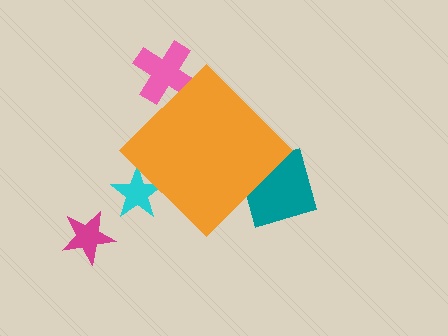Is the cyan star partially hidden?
Yes, the cyan star is partially hidden behind the orange diamond.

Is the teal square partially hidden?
Yes, the teal square is partially hidden behind the orange diamond.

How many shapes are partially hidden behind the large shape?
3 shapes are partially hidden.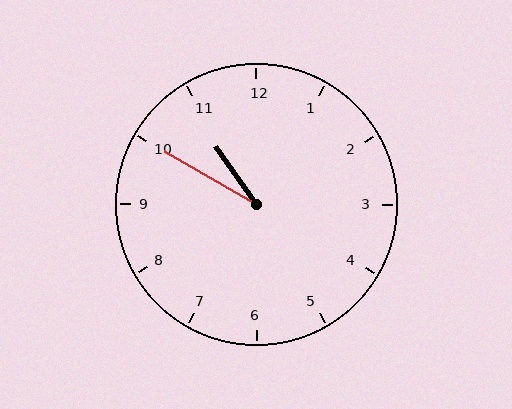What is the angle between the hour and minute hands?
Approximately 25 degrees.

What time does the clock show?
10:50.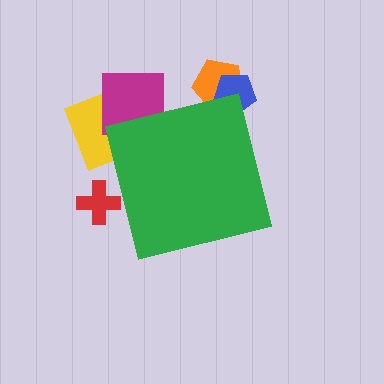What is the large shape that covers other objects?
A green square.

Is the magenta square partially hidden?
Yes, the magenta square is partially hidden behind the green square.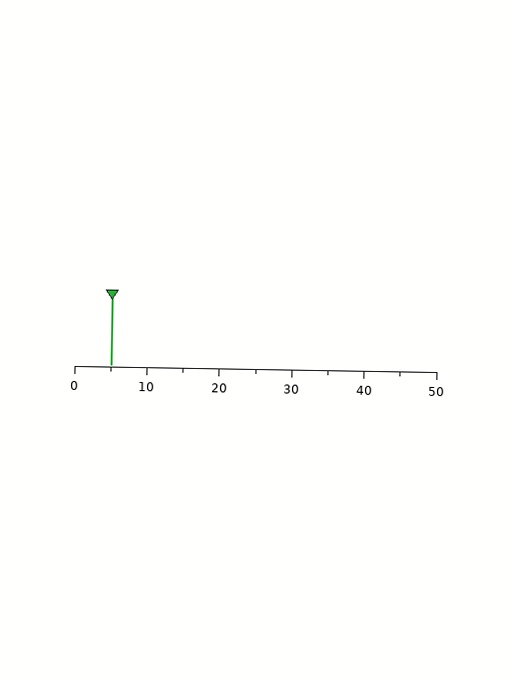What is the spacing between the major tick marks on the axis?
The major ticks are spaced 10 apart.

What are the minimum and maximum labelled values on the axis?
The axis runs from 0 to 50.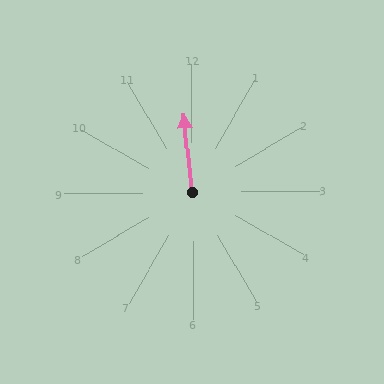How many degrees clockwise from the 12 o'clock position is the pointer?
Approximately 355 degrees.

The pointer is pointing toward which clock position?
Roughly 12 o'clock.